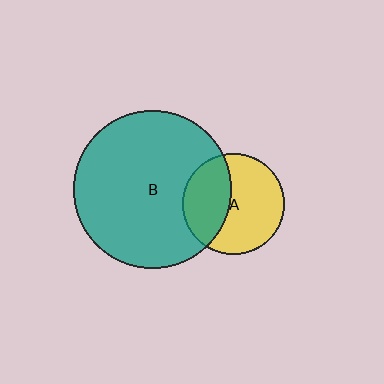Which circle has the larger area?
Circle B (teal).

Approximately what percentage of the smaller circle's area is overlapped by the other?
Approximately 40%.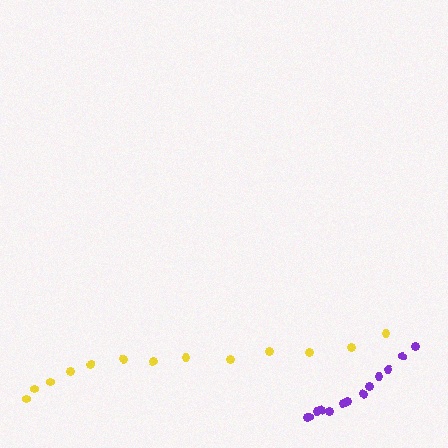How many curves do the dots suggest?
There are 2 distinct paths.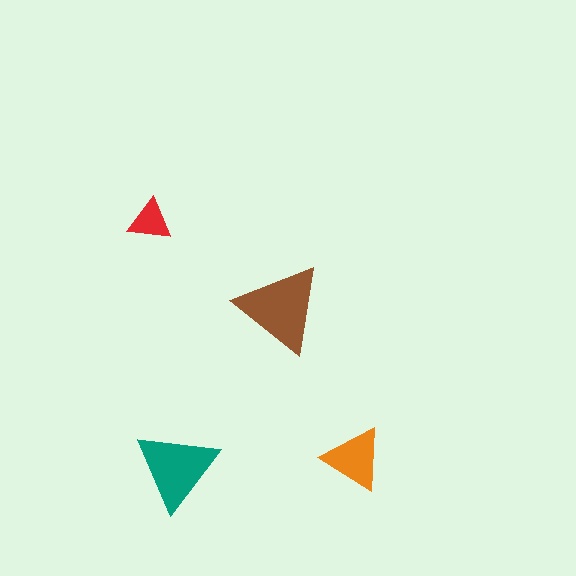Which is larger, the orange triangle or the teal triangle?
The teal one.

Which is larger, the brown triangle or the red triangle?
The brown one.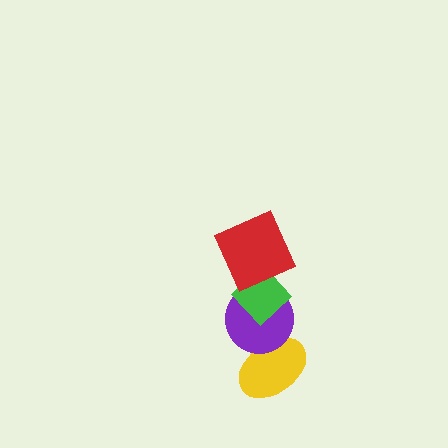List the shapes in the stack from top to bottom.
From top to bottom: the red square, the green diamond, the purple circle, the yellow ellipse.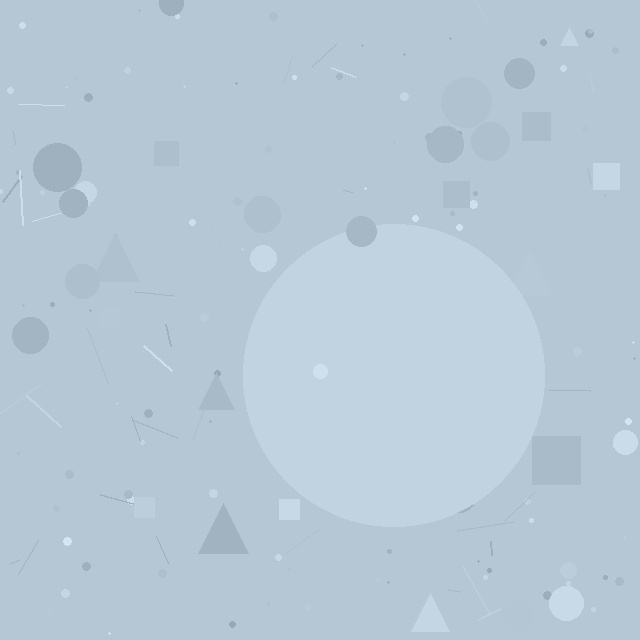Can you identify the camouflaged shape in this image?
The camouflaged shape is a circle.